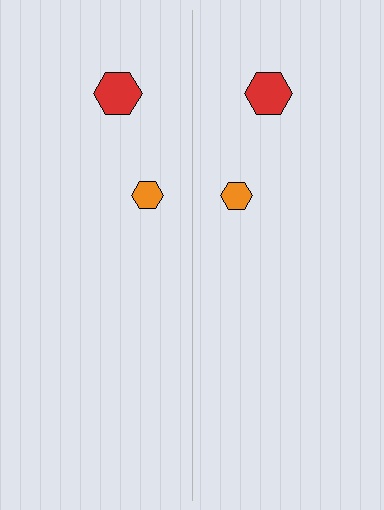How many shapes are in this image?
There are 4 shapes in this image.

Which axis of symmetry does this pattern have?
The pattern has a vertical axis of symmetry running through the center of the image.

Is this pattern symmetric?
Yes, this pattern has bilateral (reflection) symmetry.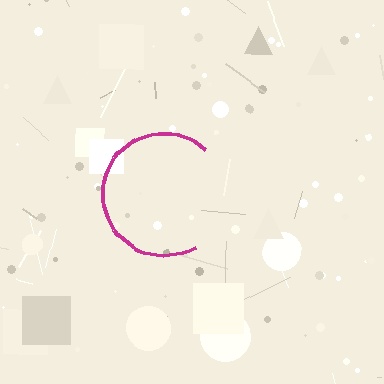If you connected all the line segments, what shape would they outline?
They would outline a circle.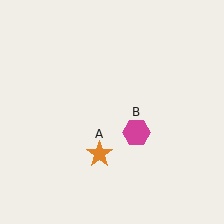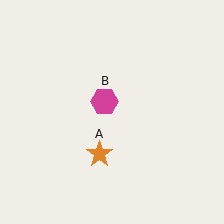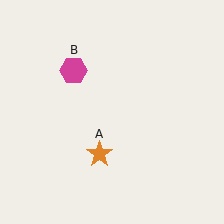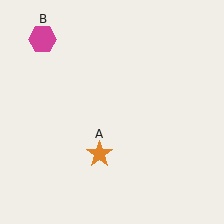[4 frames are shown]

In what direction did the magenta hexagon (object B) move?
The magenta hexagon (object B) moved up and to the left.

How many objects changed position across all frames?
1 object changed position: magenta hexagon (object B).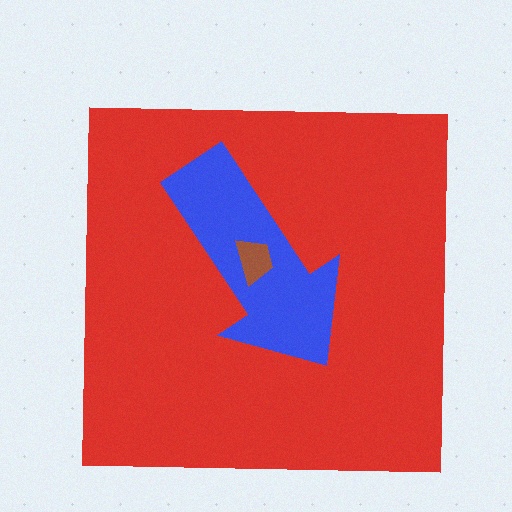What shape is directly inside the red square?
The blue arrow.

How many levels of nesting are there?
3.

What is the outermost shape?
The red square.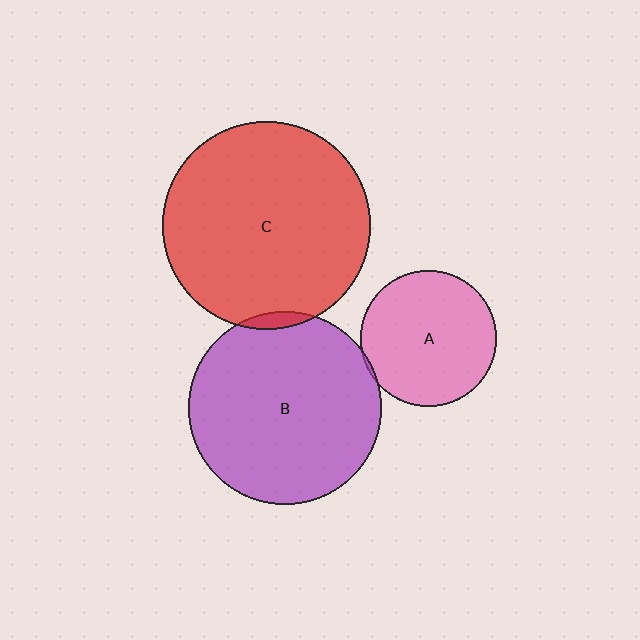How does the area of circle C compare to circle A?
Approximately 2.3 times.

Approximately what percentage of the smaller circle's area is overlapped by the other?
Approximately 5%.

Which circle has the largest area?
Circle C (red).